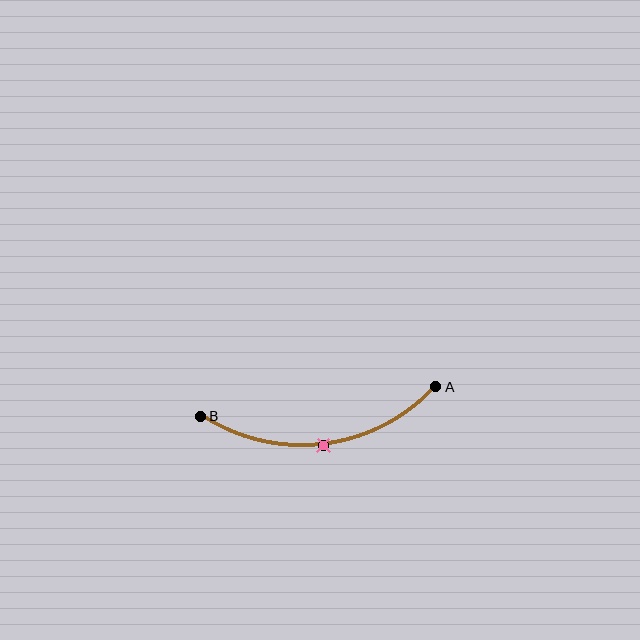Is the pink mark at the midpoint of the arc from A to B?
Yes. The pink mark lies on the arc at equal arc-length from both A and B — it is the arc midpoint.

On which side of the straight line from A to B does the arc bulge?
The arc bulges below the straight line connecting A and B.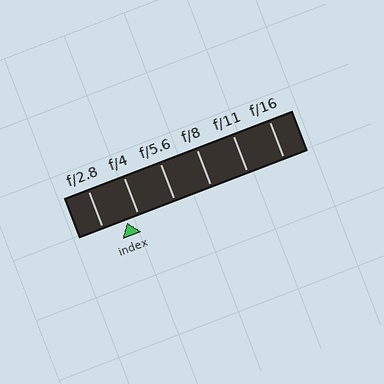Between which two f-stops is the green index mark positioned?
The index mark is between f/2.8 and f/4.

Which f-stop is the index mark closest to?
The index mark is closest to f/4.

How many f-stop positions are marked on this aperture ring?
There are 6 f-stop positions marked.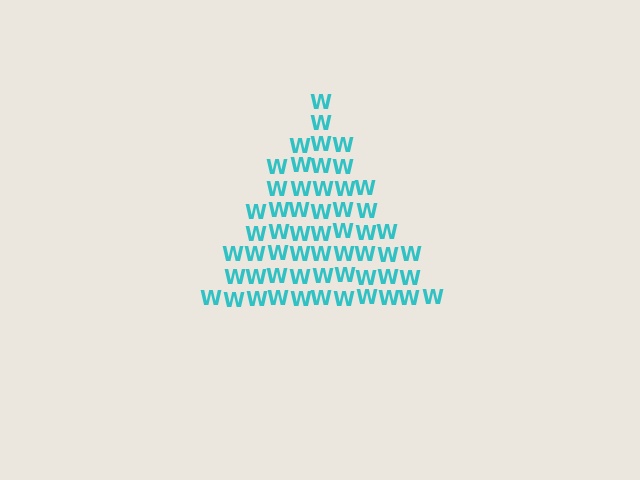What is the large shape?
The large shape is a triangle.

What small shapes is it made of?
It is made of small letter W's.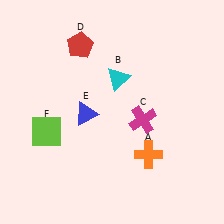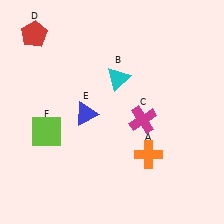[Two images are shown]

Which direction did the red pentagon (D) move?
The red pentagon (D) moved left.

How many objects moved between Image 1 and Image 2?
1 object moved between the two images.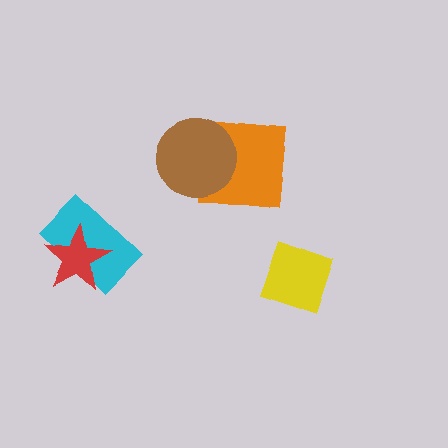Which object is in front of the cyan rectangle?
The red star is in front of the cyan rectangle.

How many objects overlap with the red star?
1 object overlaps with the red star.